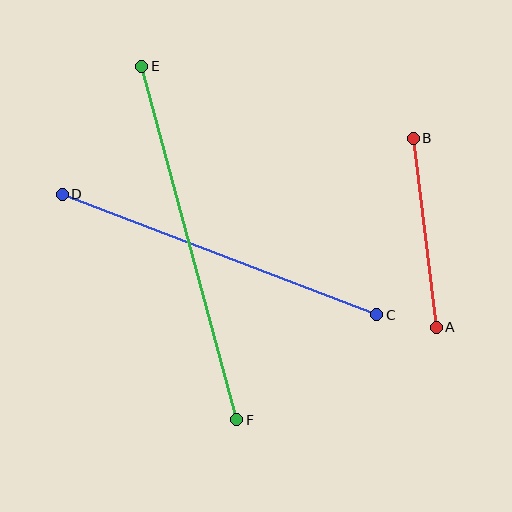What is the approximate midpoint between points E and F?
The midpoint is at approximately (189, 243) pixels.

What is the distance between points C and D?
The distance is approximately 337 pixels.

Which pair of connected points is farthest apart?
Points E and F are farthest apart.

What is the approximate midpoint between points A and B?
The midpoint is at approximately (425, 233) pixels.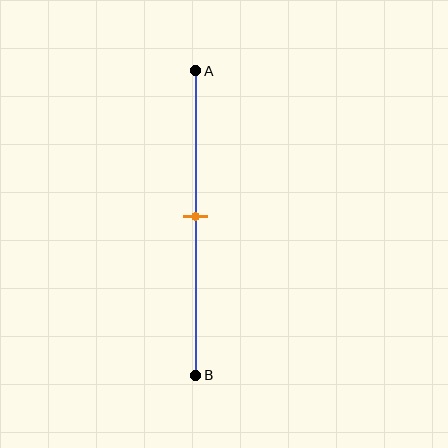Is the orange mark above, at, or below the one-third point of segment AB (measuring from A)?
The orange mark is below the one-third point of segment AB.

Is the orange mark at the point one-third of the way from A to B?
No, the mark is at about 50% from A, not at the 33% one-third point.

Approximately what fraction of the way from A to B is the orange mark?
The orange mark is approximately 50% of the way from A to B.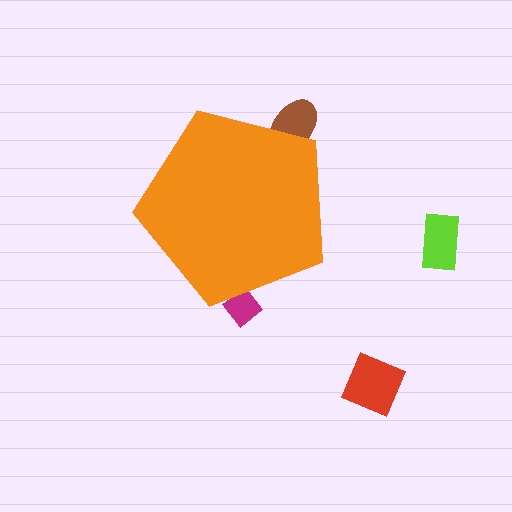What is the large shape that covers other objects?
An orange pentagon.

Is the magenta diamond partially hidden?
Yes, the magenta diamond is partially hidden behind the orange pentagon.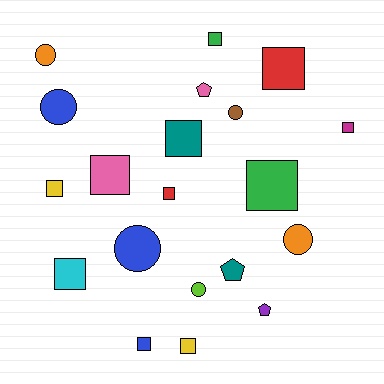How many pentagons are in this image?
There are 3 pentagons.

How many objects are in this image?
There are 20 objects.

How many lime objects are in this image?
There is 1 lime object.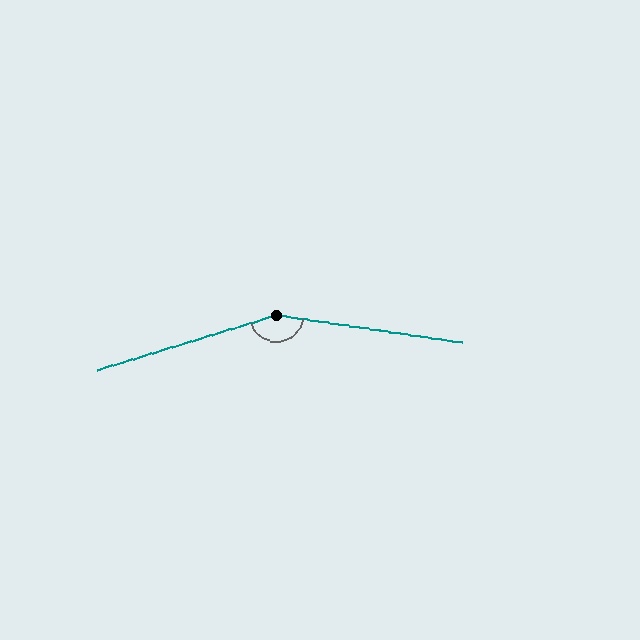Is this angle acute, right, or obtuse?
It is obtuse.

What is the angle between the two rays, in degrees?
Approximately 155 degrees.